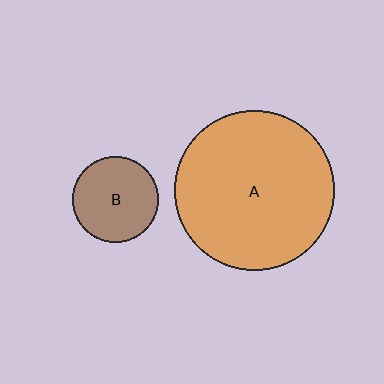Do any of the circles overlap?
No, none of the circles overlap.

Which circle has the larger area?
Circle A (orange).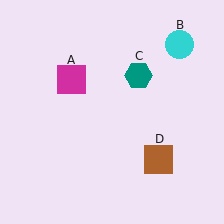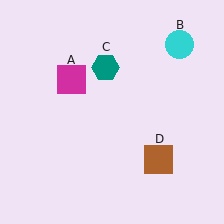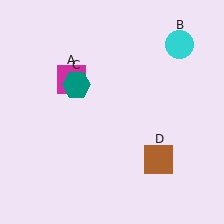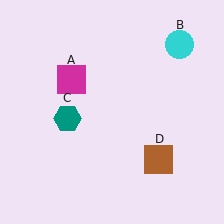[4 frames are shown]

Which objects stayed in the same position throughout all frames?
Magenta square (object A) and cyan circle (object B) and brown square (object D) remained stationary.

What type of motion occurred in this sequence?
The teal hexagon (object C) rotated counterclockwise around the center of the scene.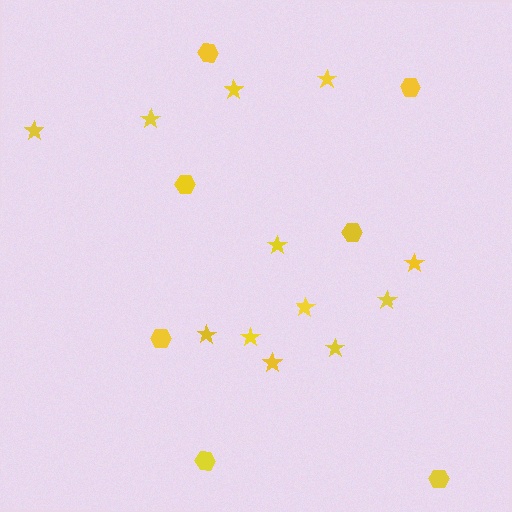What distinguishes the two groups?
There are 2 groups: one group of stars (12) and one group of hexagons (7).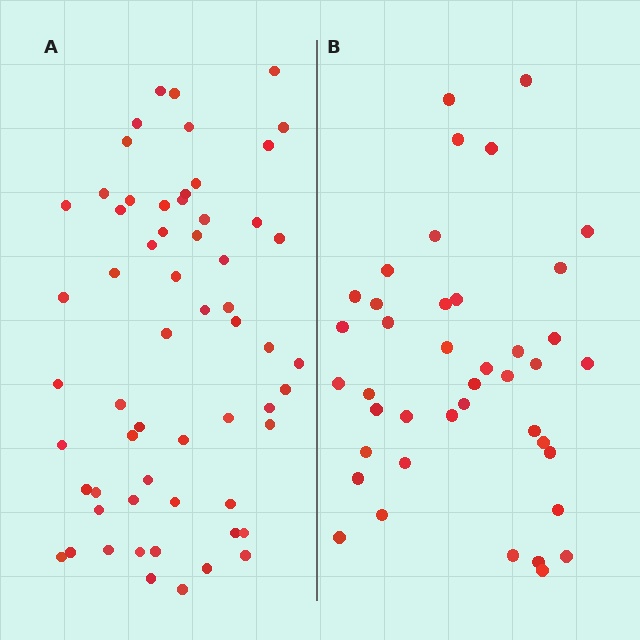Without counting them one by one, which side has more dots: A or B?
Region A (the left region) has more dots.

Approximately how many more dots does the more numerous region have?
Region A has approximately 20 more dots than region B.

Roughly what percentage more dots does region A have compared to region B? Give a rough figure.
About 45% more.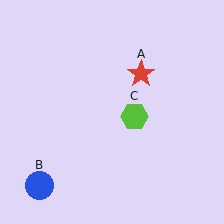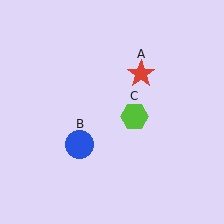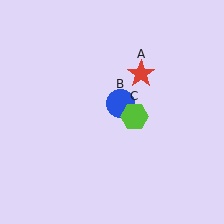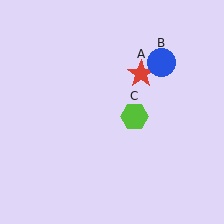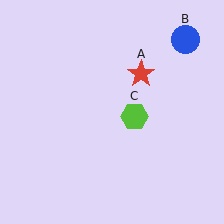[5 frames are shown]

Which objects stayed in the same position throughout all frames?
Red star (object A) and lime hexagon (object C) remained stationary.